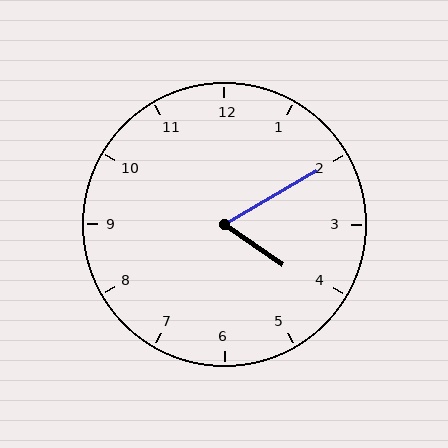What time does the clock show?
4:10.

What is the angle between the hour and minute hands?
Approximately 65 degrees.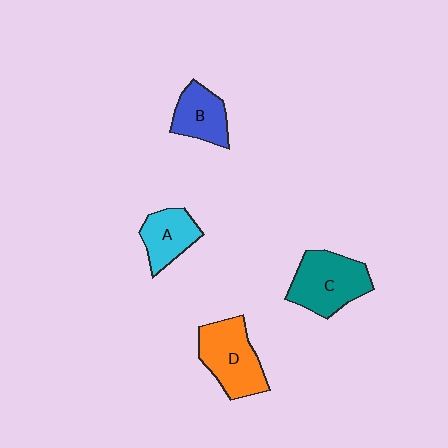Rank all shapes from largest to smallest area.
From largest to smallest: C (teal), D (orange), A (cyan), B (blue).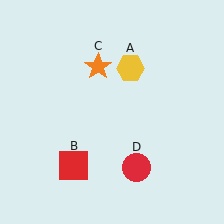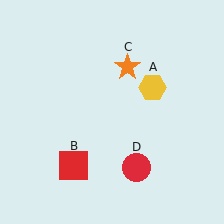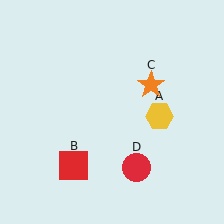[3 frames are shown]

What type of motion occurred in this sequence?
The yellow hexagon (object A), orange star (object C) rotated clockwise around the center of the scene.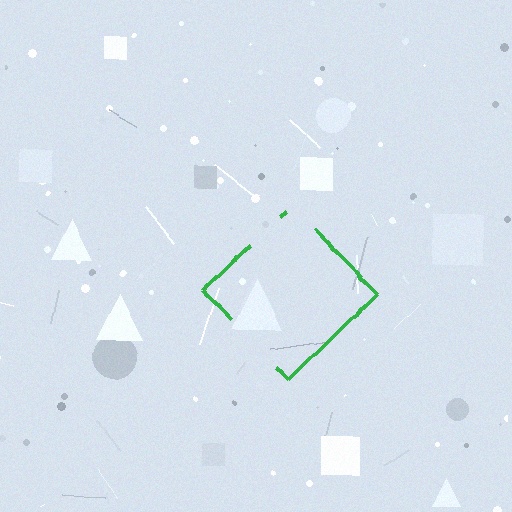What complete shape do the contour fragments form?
The contour fragments form a diamond.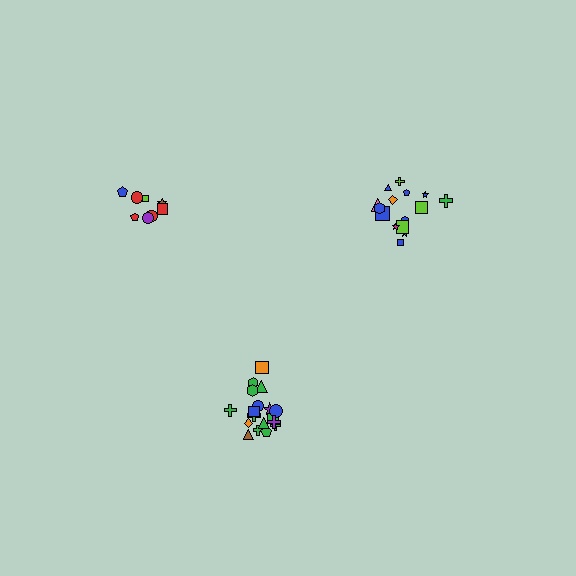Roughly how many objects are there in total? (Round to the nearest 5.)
Roughly 40 objects in total.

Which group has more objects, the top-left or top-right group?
The top-right group.